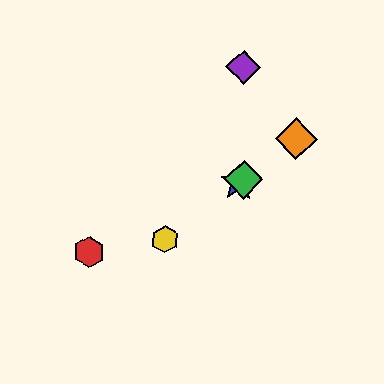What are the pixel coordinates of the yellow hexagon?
The yellow hexagon is at (165, 240).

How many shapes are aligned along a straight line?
4 shapes (the blue star, the green diamond, the yellow hexagon, the orange diamond) are aligned along a straight line.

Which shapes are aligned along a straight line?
The blue star, the green diamond, the yellow hexagon, the orange diamond are aligned along a straight line.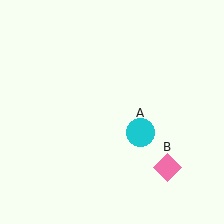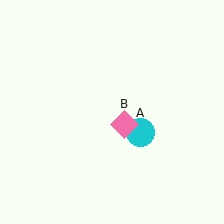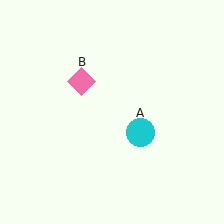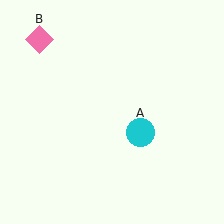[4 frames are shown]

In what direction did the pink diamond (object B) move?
The pink diamond (object B) moved up and to the left.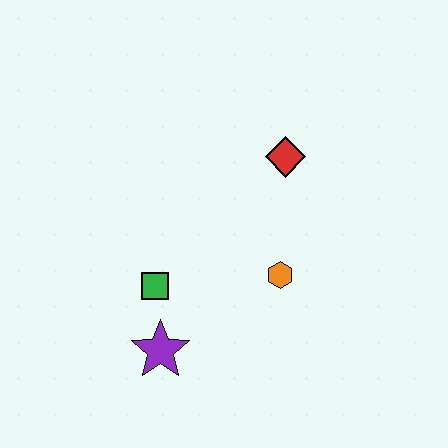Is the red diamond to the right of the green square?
Yes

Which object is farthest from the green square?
The red diamond is farthest from the green square.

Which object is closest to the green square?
The purple star is closest to the green square.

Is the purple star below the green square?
Yes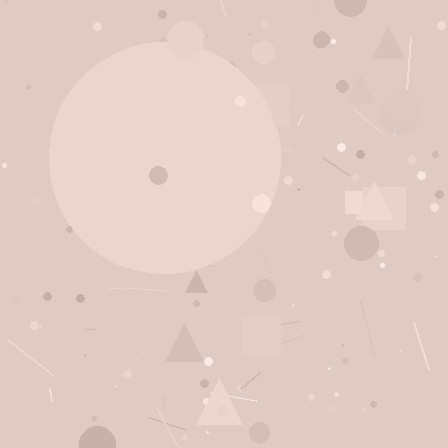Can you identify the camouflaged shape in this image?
The camouflaged shape is a circle.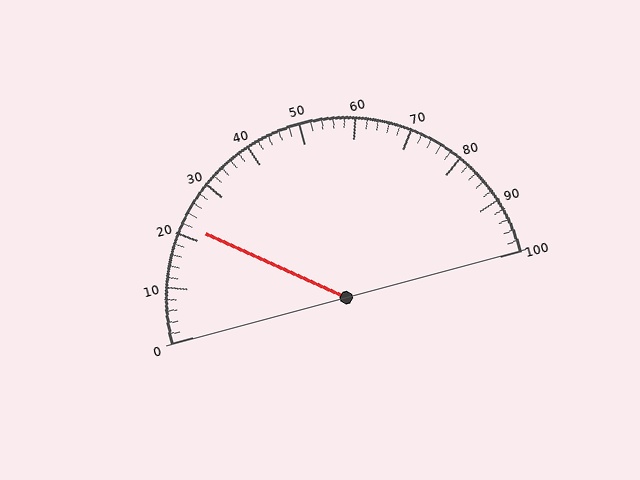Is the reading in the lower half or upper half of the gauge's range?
The reading is in the lower half of the range (0 to 100).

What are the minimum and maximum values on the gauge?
The gauge ranges from 0 to 100.